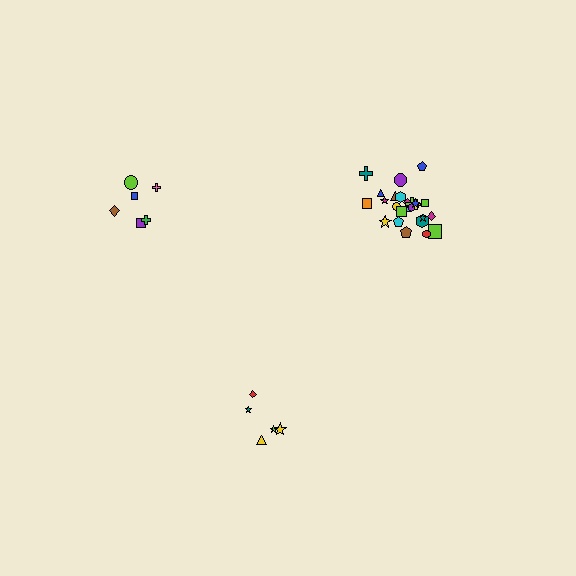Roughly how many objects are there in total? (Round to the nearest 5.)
Roughly 35 objects in total.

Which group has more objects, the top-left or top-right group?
The top-right group.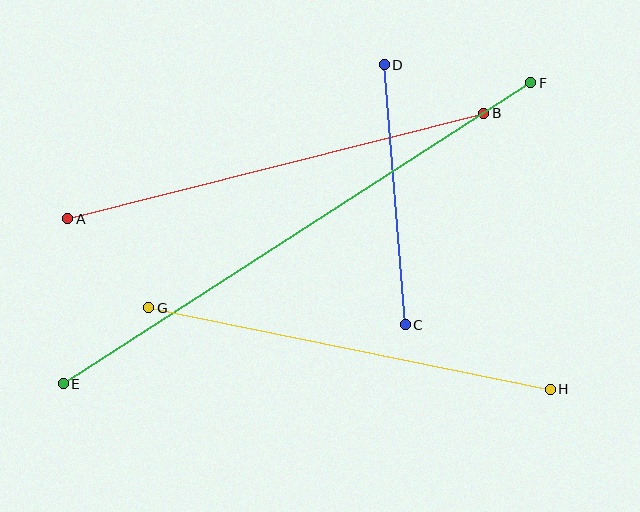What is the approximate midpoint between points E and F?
The midpoint is at approximately (297, 233) pixels.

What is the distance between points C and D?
The distance is approximately 261 pixels.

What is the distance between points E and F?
The distance is approximately 556 pixels.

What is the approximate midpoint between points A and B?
The midpoint is at approximately (276, 166) pixels.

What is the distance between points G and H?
The distance is approximately 410 pixels.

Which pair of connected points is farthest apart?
Points E and F are farthest apart.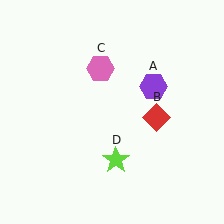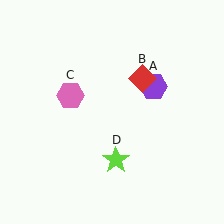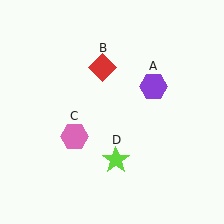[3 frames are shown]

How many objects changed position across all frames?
2 objects changed position: red diamond (object B), pink hexagon (object C).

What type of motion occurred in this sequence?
The red diamond (object B), pink hexagon (object C) rotated counterclockwise around the center of the scene.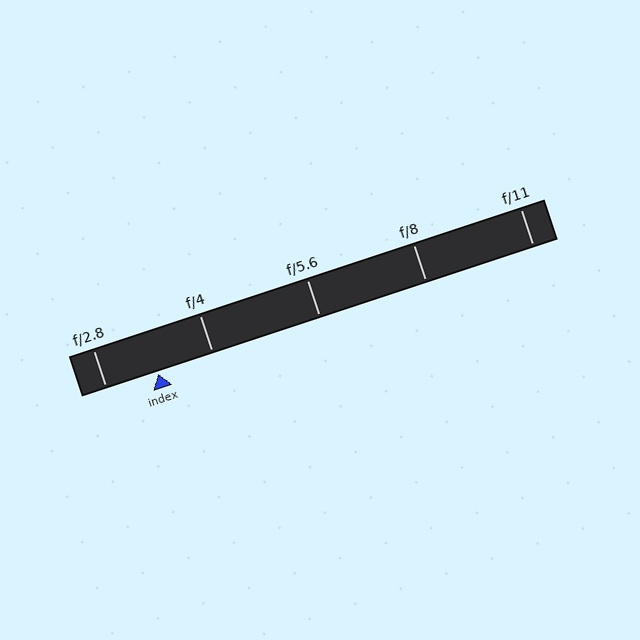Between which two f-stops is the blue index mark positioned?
The index mark is between f/2.8 and f/4.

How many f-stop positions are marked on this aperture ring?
There are 5 f-stop positions marked.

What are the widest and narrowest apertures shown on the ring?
The widest aperture shown is f/2.8 and the narrowest is f/11.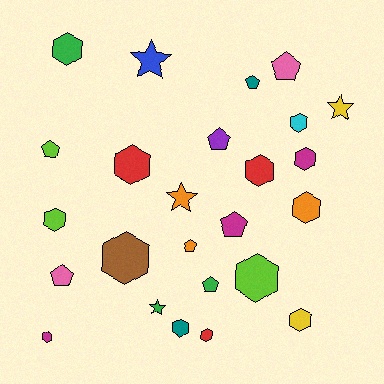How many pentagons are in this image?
There are 8 pentagons.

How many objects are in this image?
There are 25 objects.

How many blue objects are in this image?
There is 1 blue object.